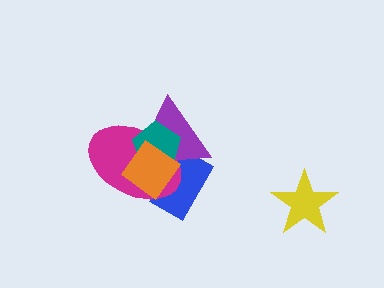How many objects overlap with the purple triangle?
4 objects overlap with the purple triangle.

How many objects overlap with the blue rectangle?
4 objects overlap with the blue rectangle.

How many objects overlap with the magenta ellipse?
4 objects overlap with the magenta ellipse.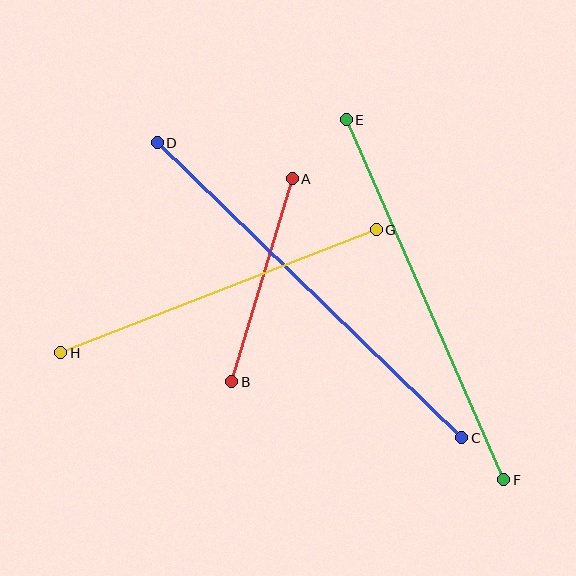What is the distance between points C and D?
The distance is approximately 424 pixels.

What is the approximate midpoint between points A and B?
The midpoint is at approximately (262, 280) pixels.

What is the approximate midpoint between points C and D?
The midpoint is at approximately (310, 290) pixels.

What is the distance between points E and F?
The distance is approximately 393 pixels.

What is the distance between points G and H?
The distance is approximately 339 pixels.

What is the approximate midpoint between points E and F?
The midpoint is at approximately (425, 300) pixels.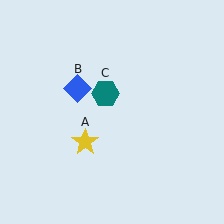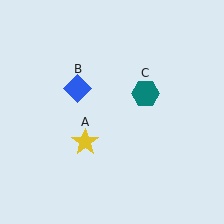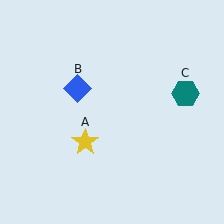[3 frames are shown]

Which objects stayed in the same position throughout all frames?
Yellow star (object A) and blue diamond (object B) remained stationary.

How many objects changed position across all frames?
1 object changed position: teal hexagon (object C).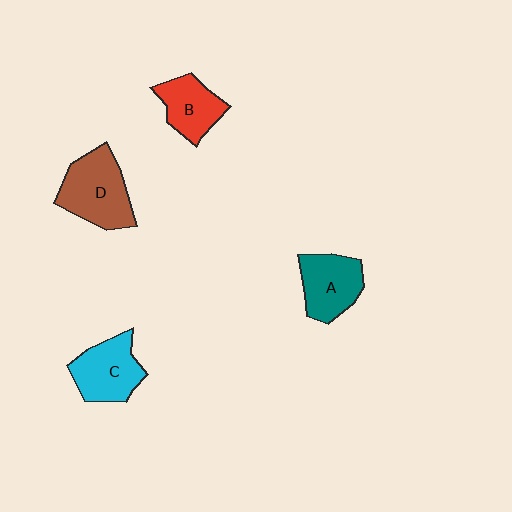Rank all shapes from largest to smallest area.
From largest to smallest: D (brown), C (cyan), A (teal), B (red).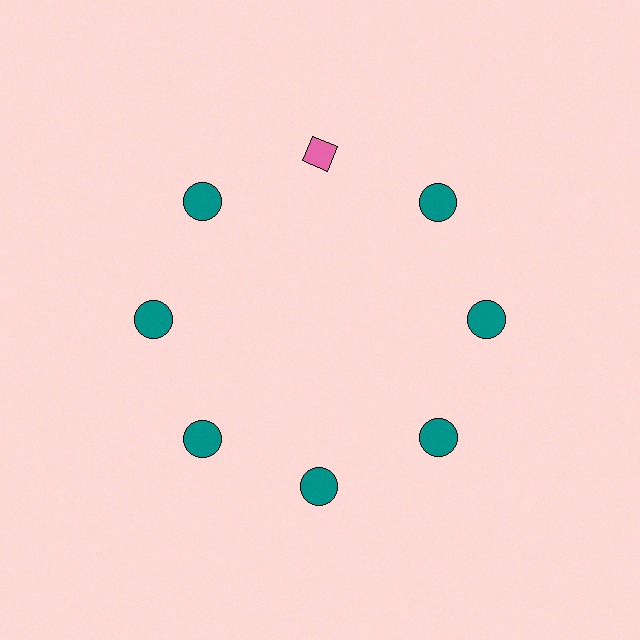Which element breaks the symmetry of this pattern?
The pink diamond at roughly the 12 o'clock position breaks the symmetry. All other shapes are teal circles.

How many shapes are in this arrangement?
There are 8 shapes arranged in a ring pattern.